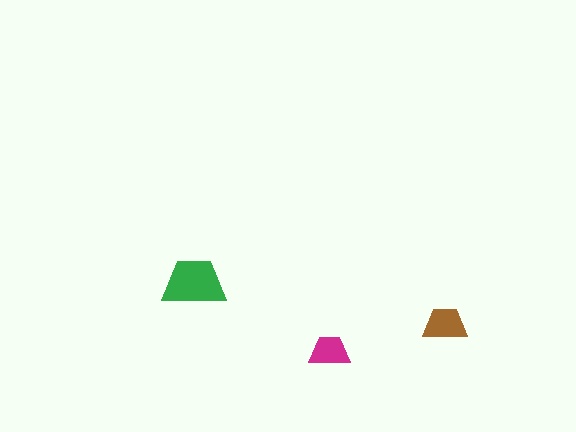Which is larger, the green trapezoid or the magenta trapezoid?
The green one.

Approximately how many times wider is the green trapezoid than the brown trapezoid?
About 1.5 times wider.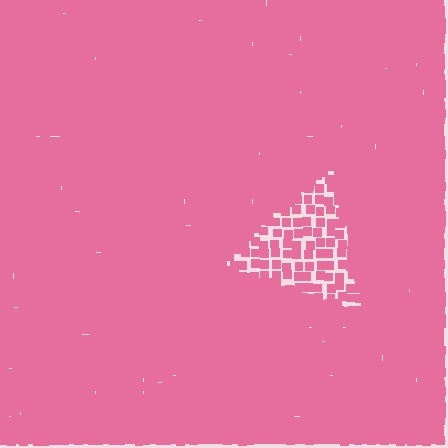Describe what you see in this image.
The image contains small pink elements arranged at two different densities. A triangle-shaped region is visible where the elements are less densely packed than the surrounding area.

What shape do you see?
I see a triangle.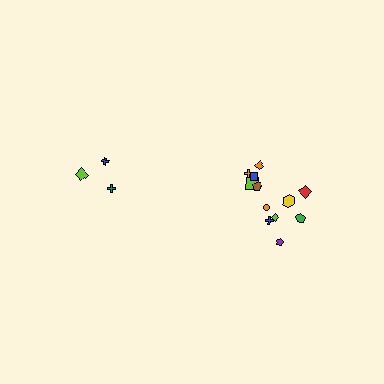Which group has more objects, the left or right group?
The right group.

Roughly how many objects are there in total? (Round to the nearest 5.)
Roughly 15 objects in total.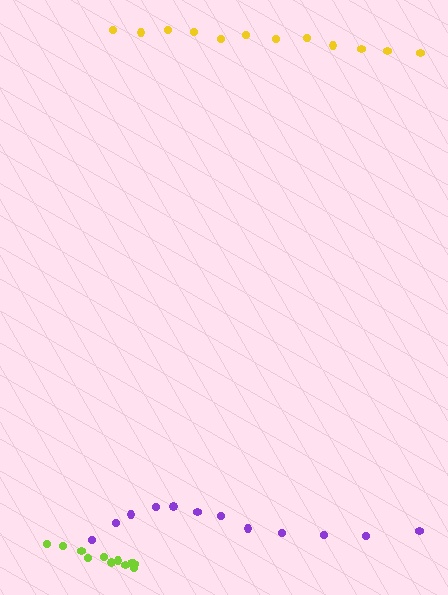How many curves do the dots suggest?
There are 3 distinct paths.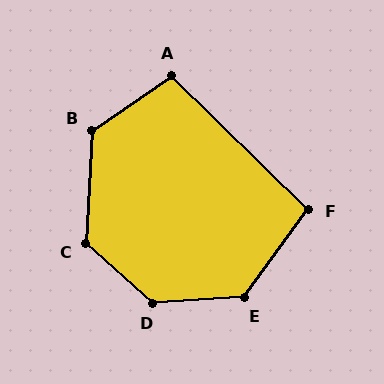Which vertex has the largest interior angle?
D, at approximately 135 degrees.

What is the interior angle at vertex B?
Approximately 127 degrees (obtuse).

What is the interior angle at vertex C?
Approximately 129 degrees (obtuse).